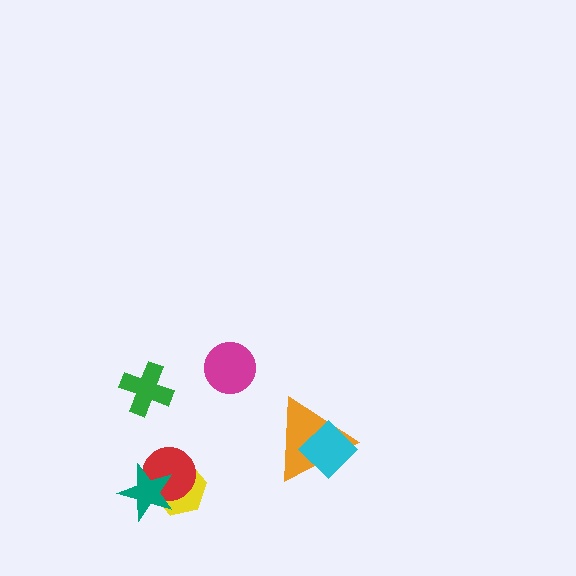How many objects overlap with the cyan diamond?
1 object overlaps with the cyan diamond.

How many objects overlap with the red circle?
2 objects overlap with the red circle.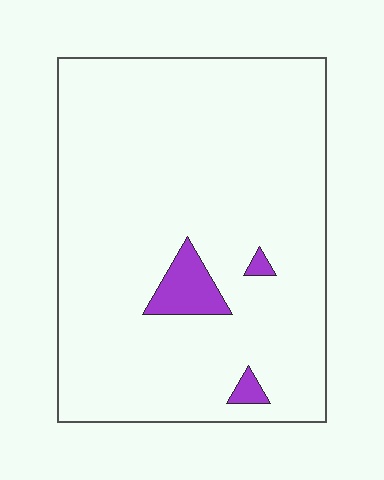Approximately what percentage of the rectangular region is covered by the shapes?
Approximately 5%.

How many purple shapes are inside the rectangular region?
3.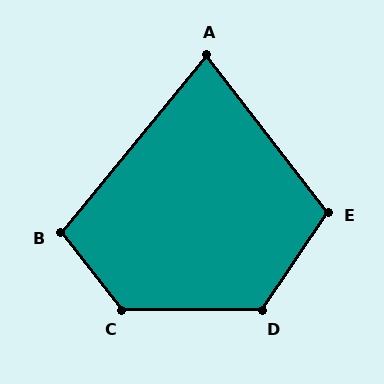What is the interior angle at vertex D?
Approximately 124 degrees (obtuse).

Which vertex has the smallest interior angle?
A, at approximately 77 degrees.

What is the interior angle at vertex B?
Approximately 102 degrees (obtuse).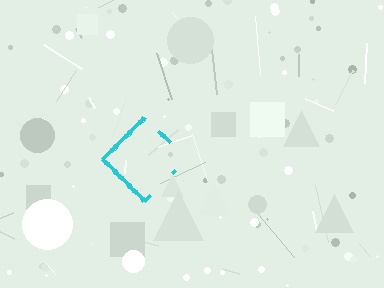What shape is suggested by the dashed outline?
The dashed outline suggests a diamond.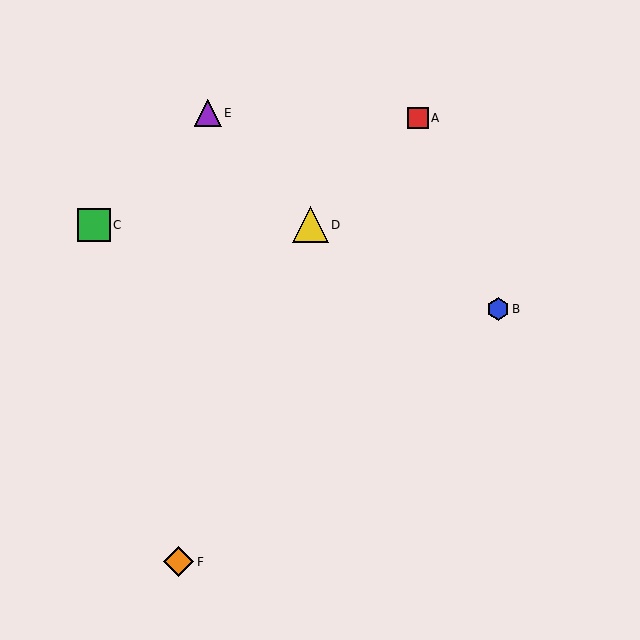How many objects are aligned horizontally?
2 objects (C, D) are aligned horizontally.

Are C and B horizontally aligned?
No, C is at y≈225 and B is at y≈309.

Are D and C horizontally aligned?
Yes, both are at y≈225.